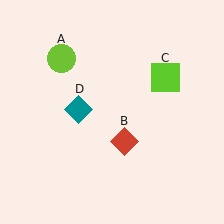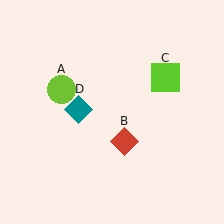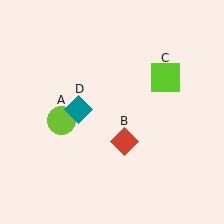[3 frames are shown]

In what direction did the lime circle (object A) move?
The lime circle (object A) moved down.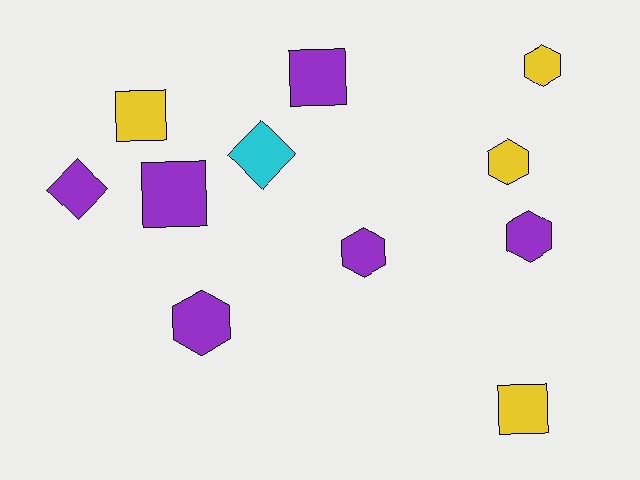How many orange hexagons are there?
There are no orange hexagons.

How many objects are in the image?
There are 11 objects.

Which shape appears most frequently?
Hexagon, with 5 objects.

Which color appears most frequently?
Purple, with 6 objects.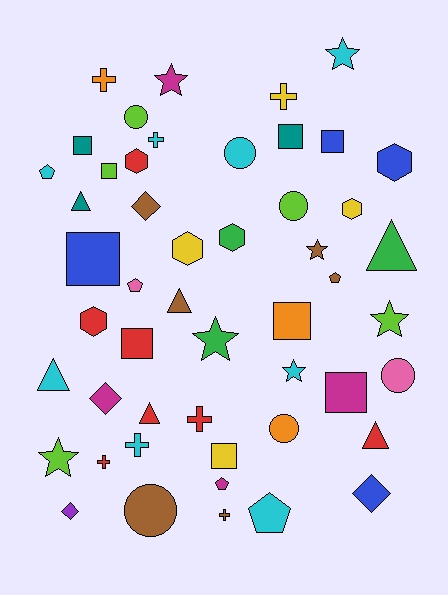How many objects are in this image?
There are 50 objects.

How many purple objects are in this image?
There is 1 purple object.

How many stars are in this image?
There are 7 stars.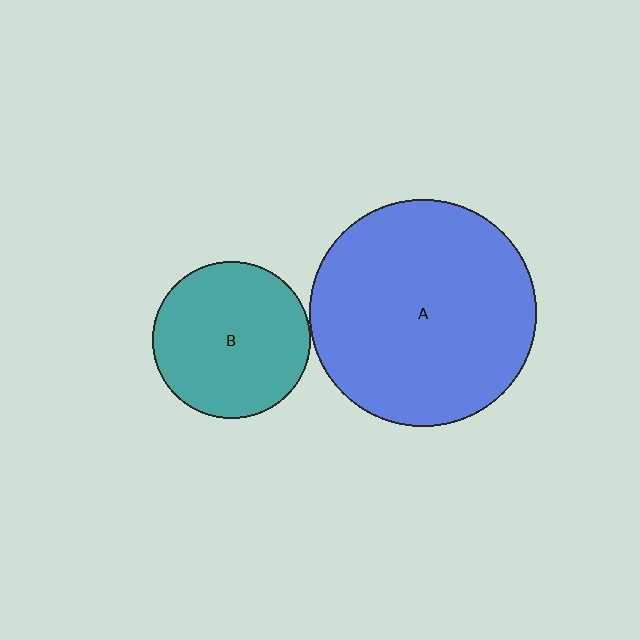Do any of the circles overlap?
No, none of the circles overlap.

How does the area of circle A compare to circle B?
Approximately 2.1 times.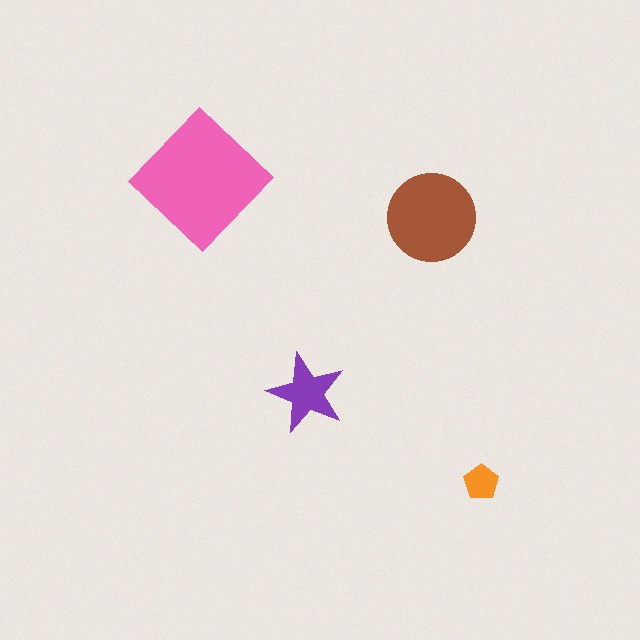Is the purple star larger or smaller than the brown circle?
Smaller.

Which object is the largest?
The pink diamond.